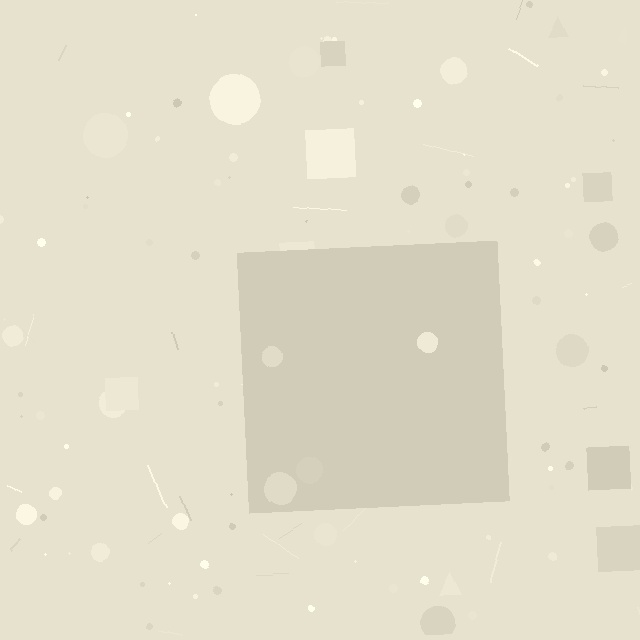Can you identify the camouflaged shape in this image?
The camouflaged shape is a square.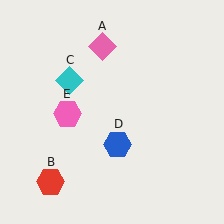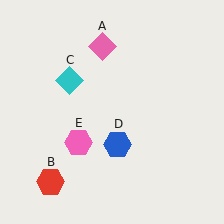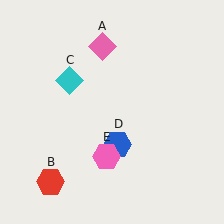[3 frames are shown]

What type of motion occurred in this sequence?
The pink hexagon (object E) rotated counterclockwise around the center of the scene.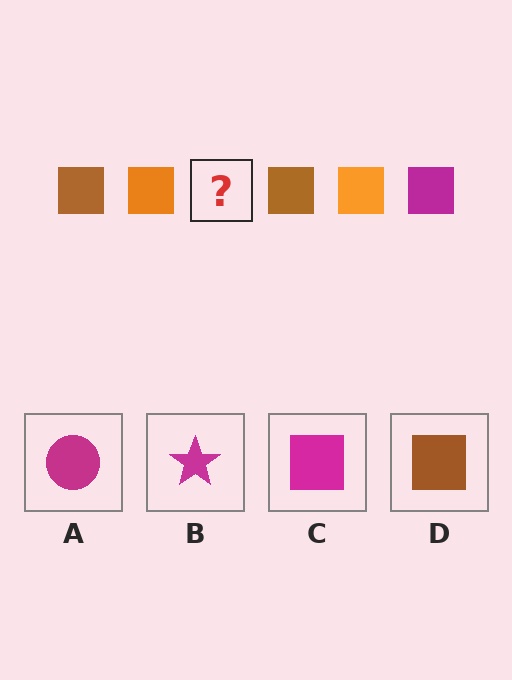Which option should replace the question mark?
Option C.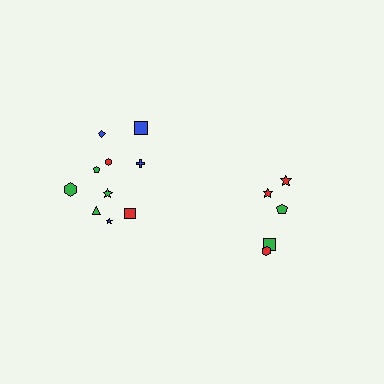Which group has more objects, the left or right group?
The left group.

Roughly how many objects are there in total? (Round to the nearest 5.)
Roughly 15 objects in total.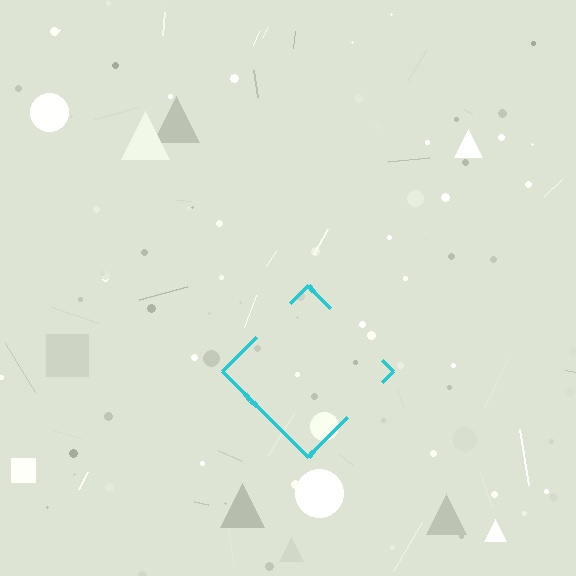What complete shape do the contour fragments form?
The contour fragments form a diamond.